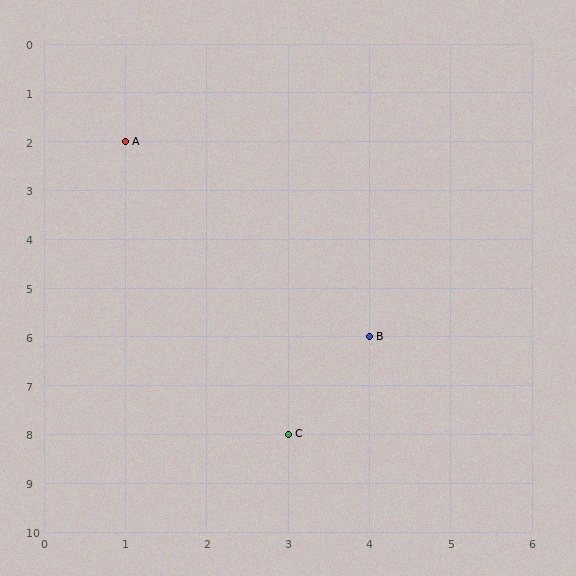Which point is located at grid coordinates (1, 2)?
Point A is at (1, 2).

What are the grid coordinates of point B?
Point B is at grid coordinates (4, 6).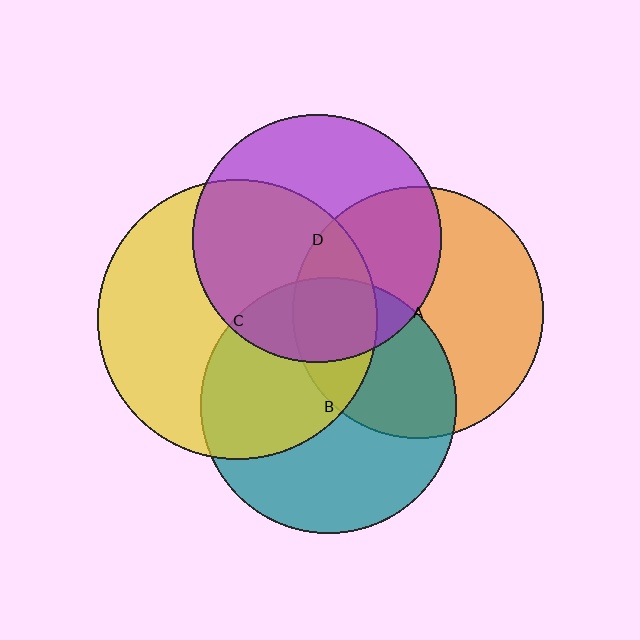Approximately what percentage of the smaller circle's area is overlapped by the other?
Approximately 40%.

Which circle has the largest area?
Circle C (yellow).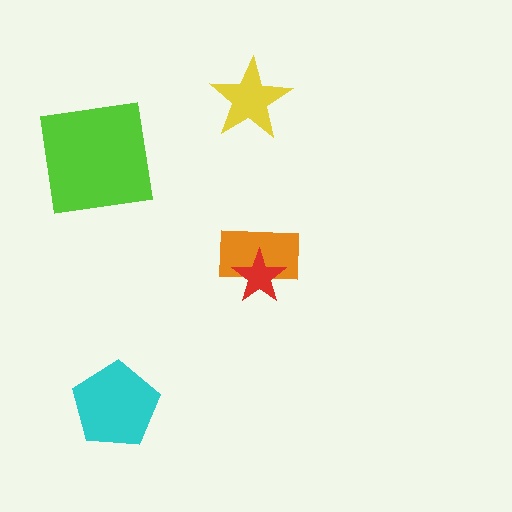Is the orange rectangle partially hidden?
Yes, it is partially covered by another shape.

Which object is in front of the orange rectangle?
The red star is in front of the orange rectangle.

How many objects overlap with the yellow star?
0 objects overlap with the yellow star.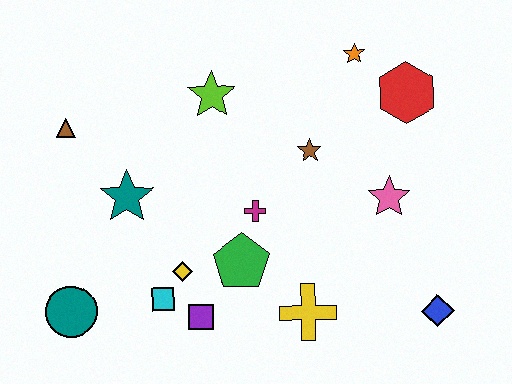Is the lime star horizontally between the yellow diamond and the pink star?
Yes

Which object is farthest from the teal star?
The blue diamond is farthest from the teal star.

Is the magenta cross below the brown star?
Yes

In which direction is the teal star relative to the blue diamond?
The teal star is to the left of the blue diamond.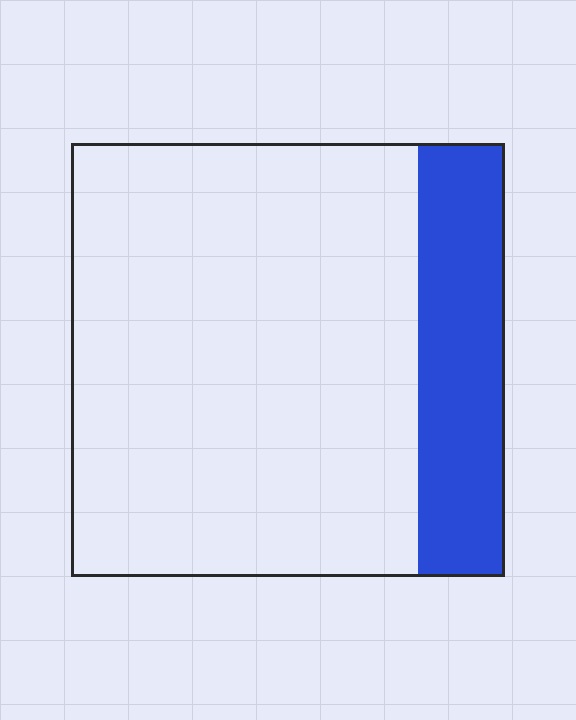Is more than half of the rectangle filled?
No.